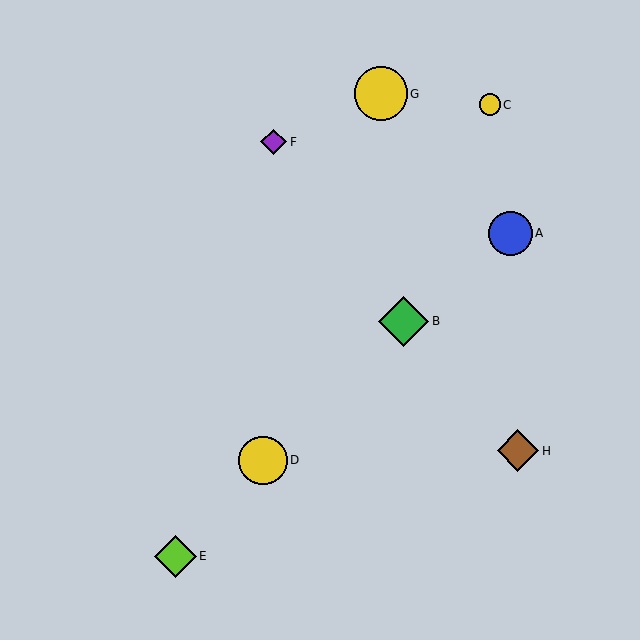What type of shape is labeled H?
Shape H is a brown diamond.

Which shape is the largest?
The yellow circle (labeled G) is the largest.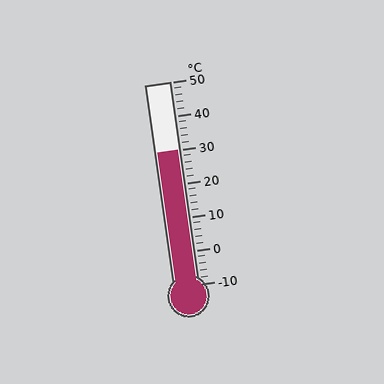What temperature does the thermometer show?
The thermometer shows approximately 30°C.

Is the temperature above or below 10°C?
The temperature is above 10°C.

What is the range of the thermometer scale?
The thermometer scale ranges from -10°C to 50°C.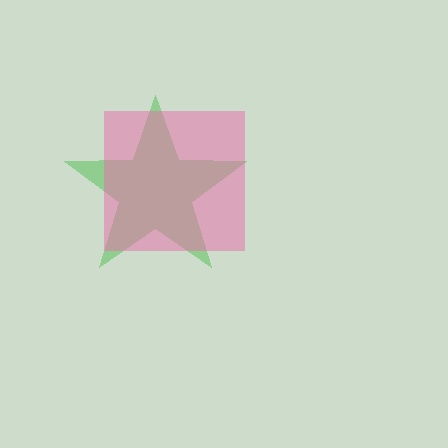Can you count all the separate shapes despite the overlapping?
Yes, there are 2 separate shapes.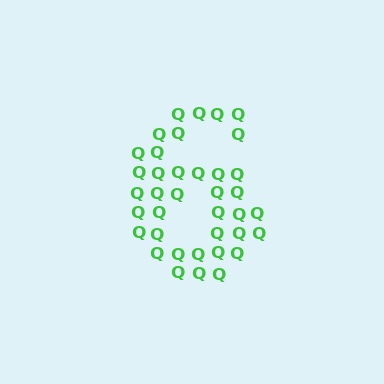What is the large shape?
The large shape is the digit 6.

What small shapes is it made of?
It is made of small letter Q's.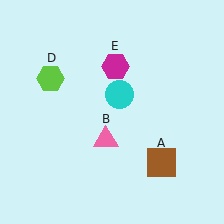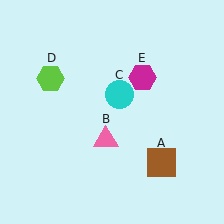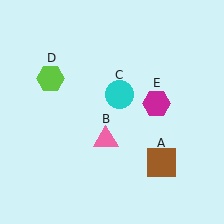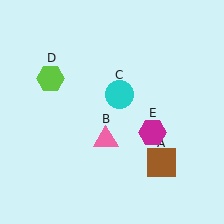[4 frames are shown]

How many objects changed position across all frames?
1 object changed position: magenta hexagon (object E).